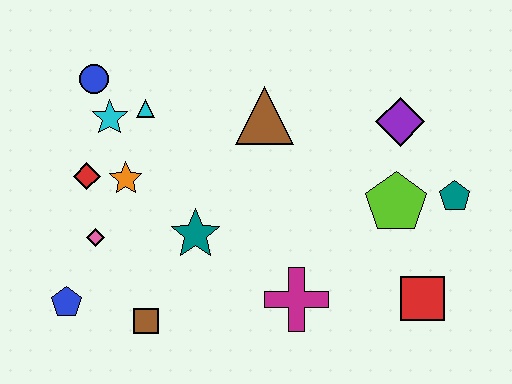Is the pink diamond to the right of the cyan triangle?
No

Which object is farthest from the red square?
The blue circle is farthest from the red square.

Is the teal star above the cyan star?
No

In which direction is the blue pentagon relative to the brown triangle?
The blue pentagon is to the left of the brown triangle.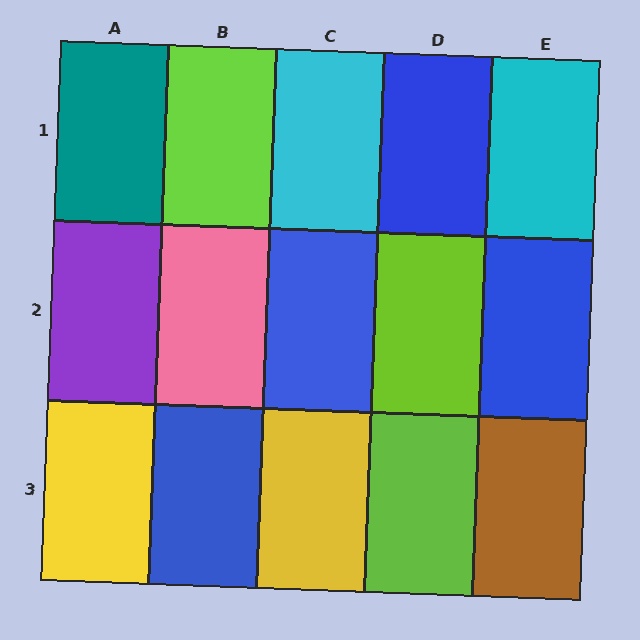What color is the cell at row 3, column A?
Yellow.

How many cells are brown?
1 cell is brown.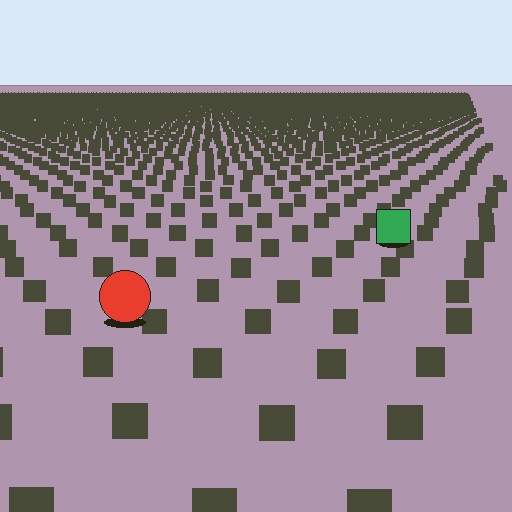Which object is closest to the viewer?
The red circle is closest. The texture marks near it are larger and more spread out.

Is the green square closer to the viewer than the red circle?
No. The red circle is closer — you can tell from the texture gradient: the ground texture is coarser near it.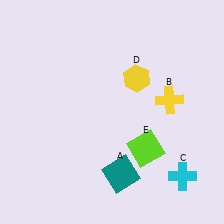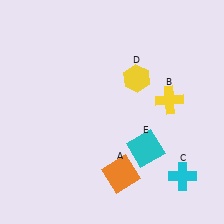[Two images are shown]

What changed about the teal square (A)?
In Image 1, A is teal. In Image 2, it changed to orange.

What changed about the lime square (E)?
In Image 1, E is lime. In Image 2, it changed to cyan.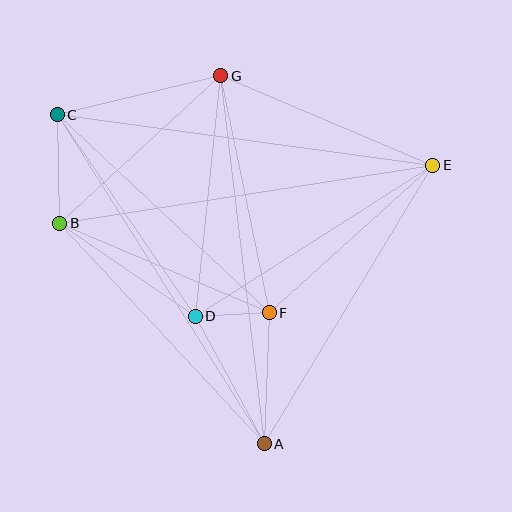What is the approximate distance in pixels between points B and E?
The distance between B and E is approximately 377 pixels.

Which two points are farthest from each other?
Points A and C are farthest from each other.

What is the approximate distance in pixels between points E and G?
The distance between E and G is approximately 230 pixels.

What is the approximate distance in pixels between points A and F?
The distance between A and F is approximately 131 pixels.